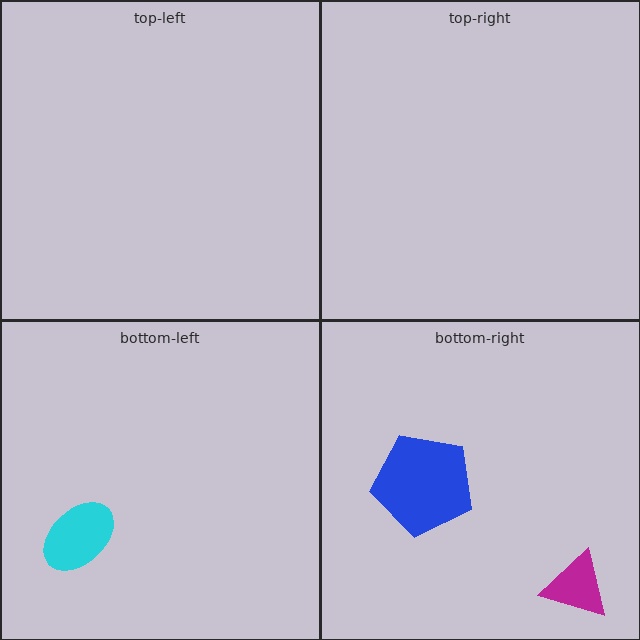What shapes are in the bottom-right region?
The blue pentagon, the magenta triangle.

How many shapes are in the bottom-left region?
1.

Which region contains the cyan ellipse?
The bottom-left region.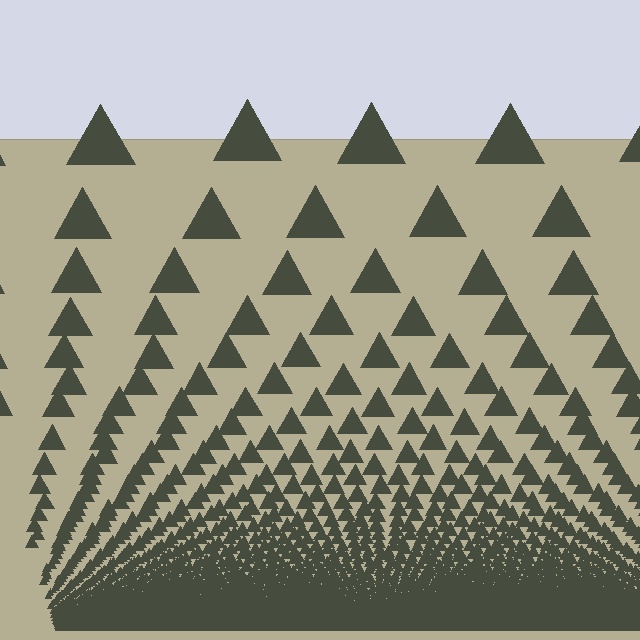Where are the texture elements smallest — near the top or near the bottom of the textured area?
Near the bottom.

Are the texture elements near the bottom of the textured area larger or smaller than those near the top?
Smaller. The gradient is inverted — elements near the bottom are smaller and denser.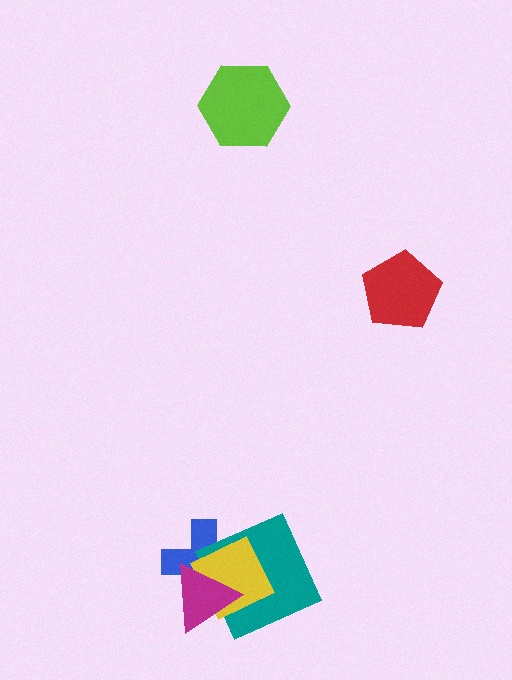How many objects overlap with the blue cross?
3 objects overlap with the blue cross.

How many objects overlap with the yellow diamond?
3 objects overlap with the yellow diamond.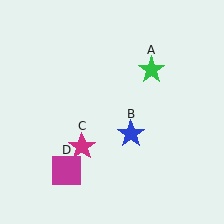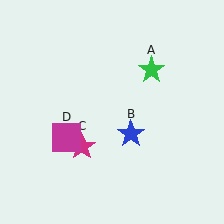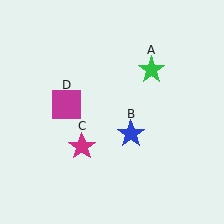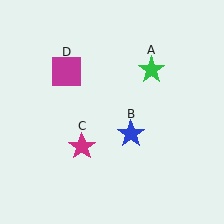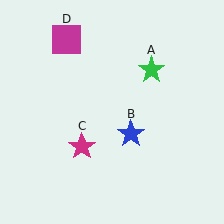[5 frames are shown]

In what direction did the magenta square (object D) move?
The magenta square (object D) moved up.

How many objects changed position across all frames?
1 object changed position: magenta square (object D).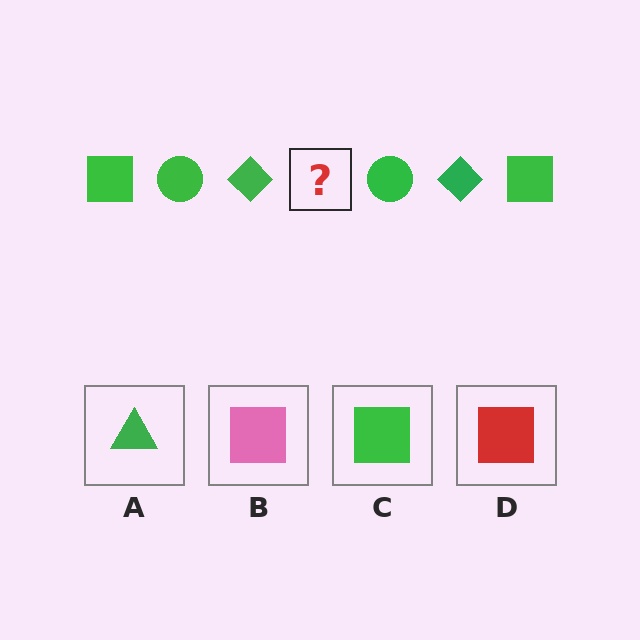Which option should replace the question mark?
Option C.